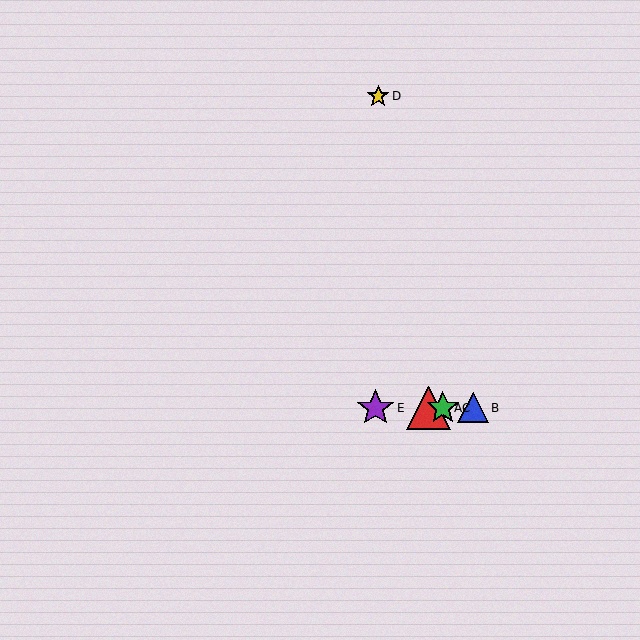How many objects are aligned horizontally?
4 objects (A, B, C, E) are aligned horizontally.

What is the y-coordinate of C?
Object C is at y≈408.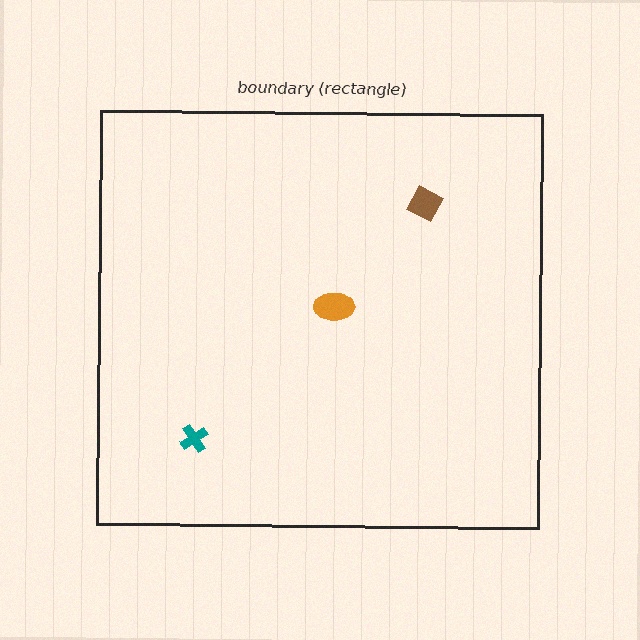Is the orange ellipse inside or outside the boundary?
Inside.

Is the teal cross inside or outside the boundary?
Inside.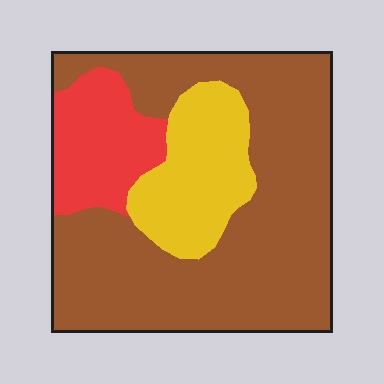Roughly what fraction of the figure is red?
Red covers roughly 15% of the figure.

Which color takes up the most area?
Brown, at roughly 65%.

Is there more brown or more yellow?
Brown.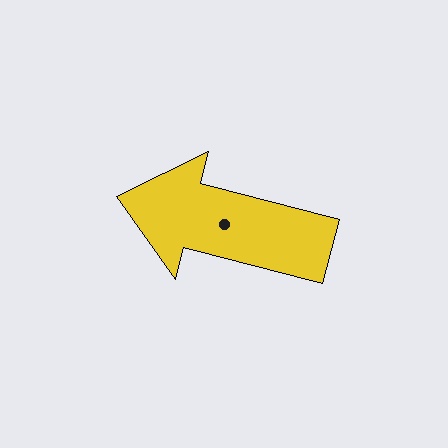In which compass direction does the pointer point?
West.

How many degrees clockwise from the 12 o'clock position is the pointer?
Approximately 284 degrees.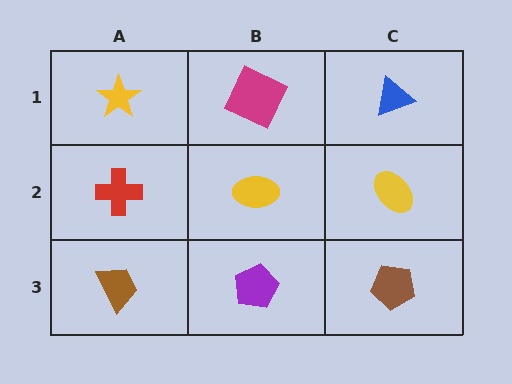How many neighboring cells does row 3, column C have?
2.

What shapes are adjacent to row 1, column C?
A yellow ellipse (row 2, column C), a magenta square (row 1, column B).